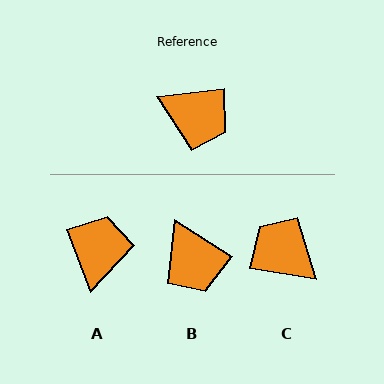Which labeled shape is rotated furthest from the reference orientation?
C, about 165 degrees away.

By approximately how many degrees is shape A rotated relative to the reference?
Approximately 105 degrees counter-clockwise.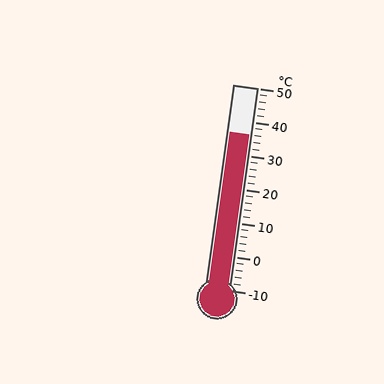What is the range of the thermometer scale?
The thermometer scale ranges from -10°C to 50°C.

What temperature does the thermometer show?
The thermometer shows approximately 36°C.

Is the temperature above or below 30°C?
The temperature is above 30°C.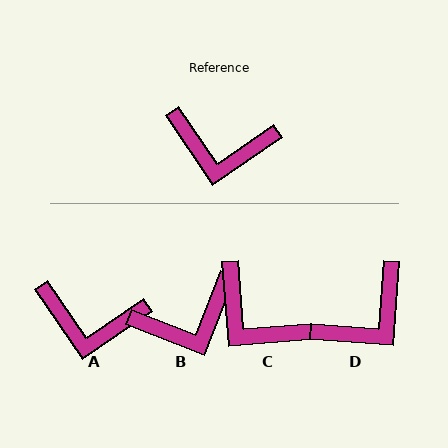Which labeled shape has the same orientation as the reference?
A.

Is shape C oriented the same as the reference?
No, it is off by about 30 degrees.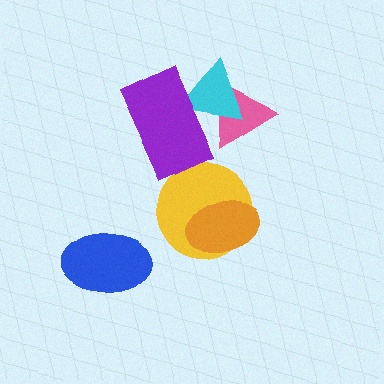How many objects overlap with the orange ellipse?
1 object overlaps with the orange ellipse.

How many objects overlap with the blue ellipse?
0 objects overlap with the blue ellipse.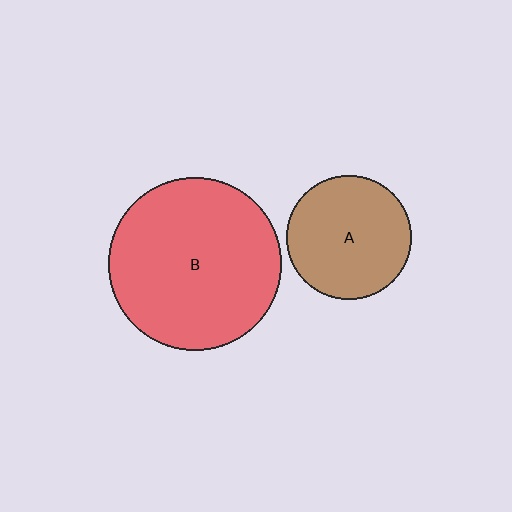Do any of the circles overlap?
No, none of the circles overlap.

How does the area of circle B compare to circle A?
Approximately 1.9 times.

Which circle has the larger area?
Circle B (red).